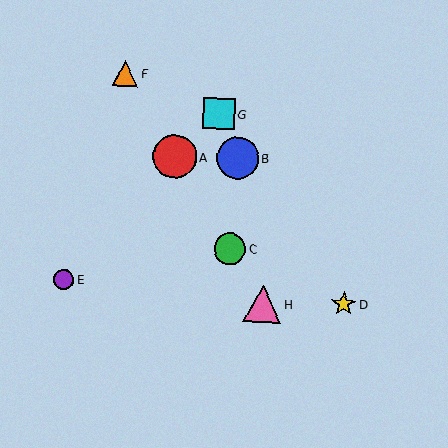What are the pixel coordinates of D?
Object D is at (344, 304).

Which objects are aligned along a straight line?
Objects A, C, F, H are aligned along a straight line.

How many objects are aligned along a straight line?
4 objects (A, C, F, H) are aligned along a straight line.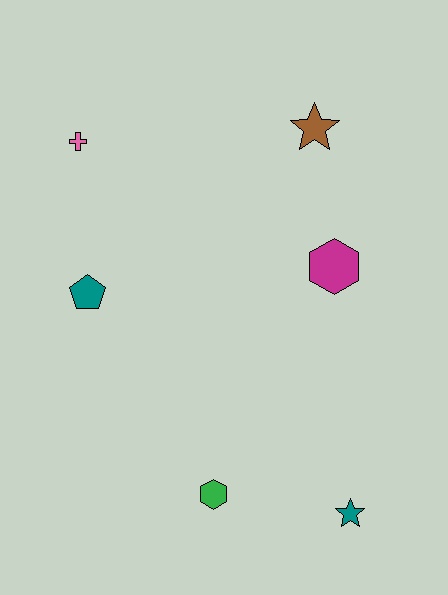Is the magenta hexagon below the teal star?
No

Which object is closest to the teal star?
The green hexagon is closest to the teal star.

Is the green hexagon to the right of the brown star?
No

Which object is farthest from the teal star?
The pink cross is farthest from the teal star.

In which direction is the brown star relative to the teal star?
The brown star is above the teal star.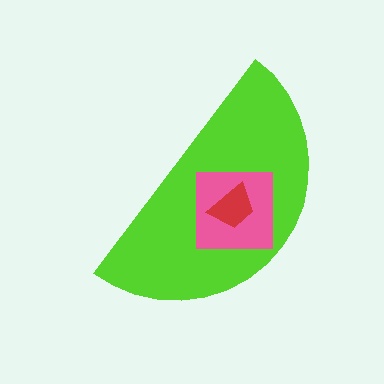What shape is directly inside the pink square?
The red trapezoid.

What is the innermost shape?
The red trapezoid.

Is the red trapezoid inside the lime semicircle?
Yes.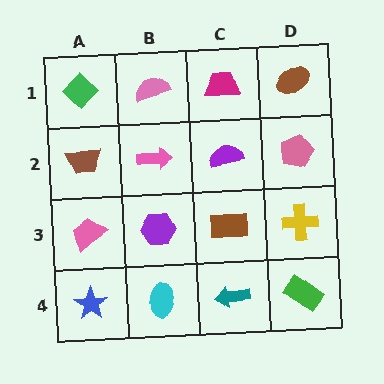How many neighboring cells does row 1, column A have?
2.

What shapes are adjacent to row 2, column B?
A pink semicircle (row 1, column B), a purple hexagon (row 3, column B), a brown trapezoid (row 2, column A), a purple semicircle (row 2, column C).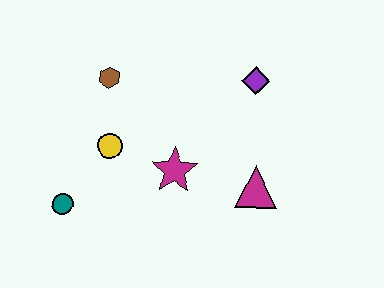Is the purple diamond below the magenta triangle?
No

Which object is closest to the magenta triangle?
The magenta star is closest to the magenta triangle.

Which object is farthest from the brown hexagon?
The magenta triangle is farthest from the brown hexagon.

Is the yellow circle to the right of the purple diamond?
No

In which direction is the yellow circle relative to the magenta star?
The yellow circle is to the left of the magenta star.